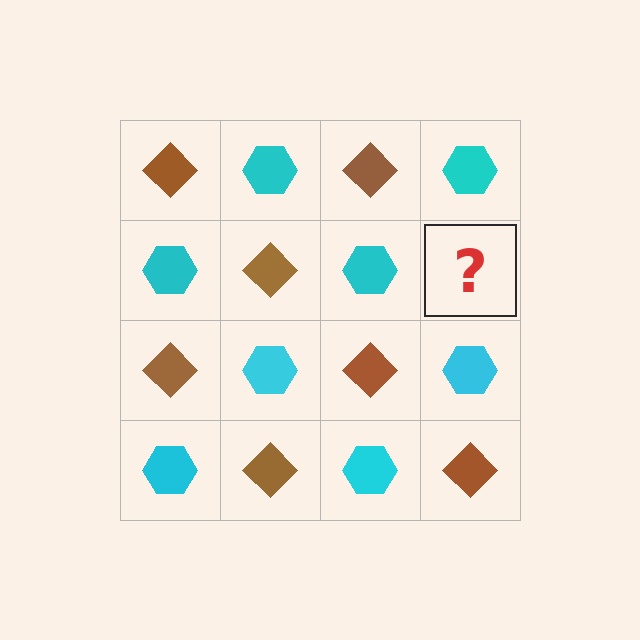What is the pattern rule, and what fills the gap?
The rule is that it alternates brown diamond and cyan hexagon in a checkerboard pattern. The gap should be filled with a brown diamond.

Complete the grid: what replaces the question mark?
The question mark should be replaced with a brown diamond.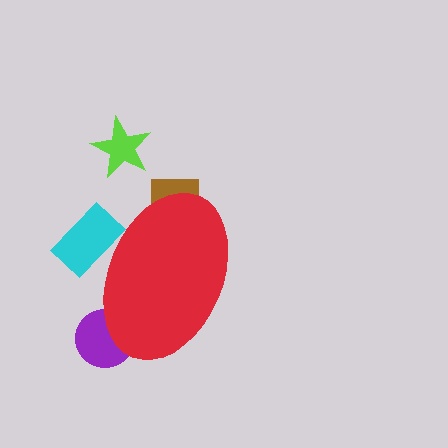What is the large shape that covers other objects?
A red ellipse.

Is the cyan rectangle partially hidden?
Yes, the cyan rectangle is partially hidden behind the red ellipse.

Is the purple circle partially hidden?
Yes, the purple circle is partially hidden behind the red ellipse.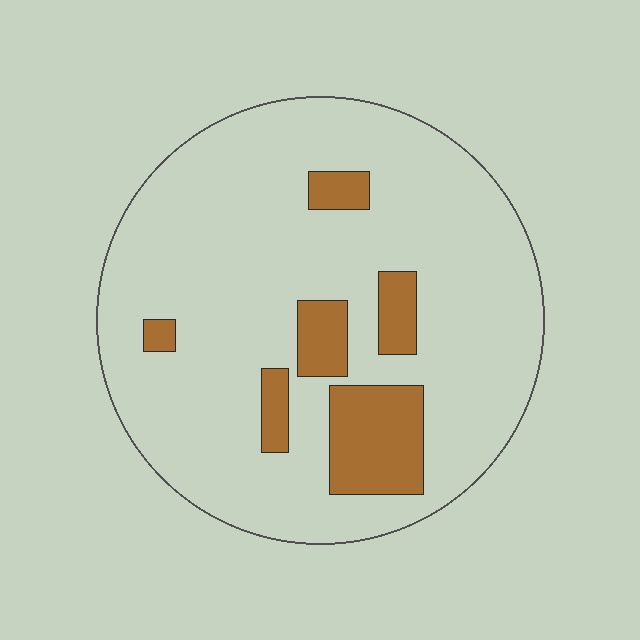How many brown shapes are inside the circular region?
6.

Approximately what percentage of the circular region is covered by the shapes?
Approximately 15%.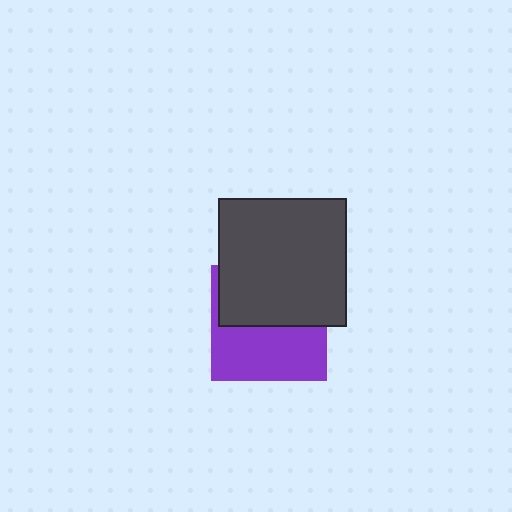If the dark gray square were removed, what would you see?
You would see the complete purple square.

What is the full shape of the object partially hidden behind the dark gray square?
The partially hidden object is a purple square.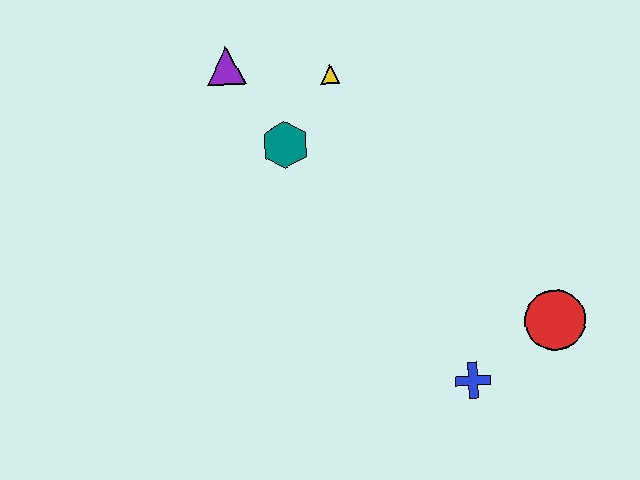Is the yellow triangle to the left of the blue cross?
Yes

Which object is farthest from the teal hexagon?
The red circle is farthest from the teal hexagon.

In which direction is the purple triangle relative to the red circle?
The purple triangle is to the left of the red circle.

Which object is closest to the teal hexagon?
The yellow triangle is closest to the teal hexagon.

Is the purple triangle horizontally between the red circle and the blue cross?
No